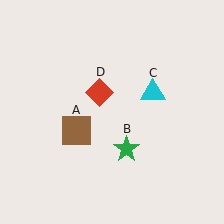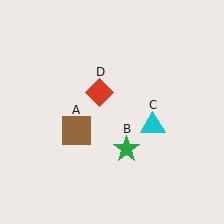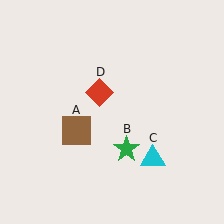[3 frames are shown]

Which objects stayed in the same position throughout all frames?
Brown square (object A) and green star (object B) and red diamond (object D) remained stationary.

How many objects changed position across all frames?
1 object changed position: cyan triangle (object C).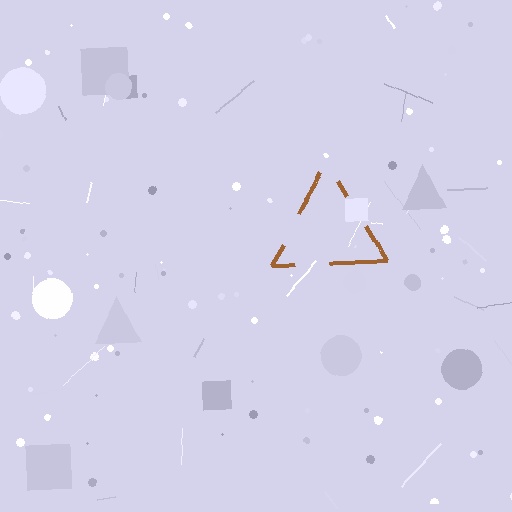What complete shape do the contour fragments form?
The contour fragments form a triangle.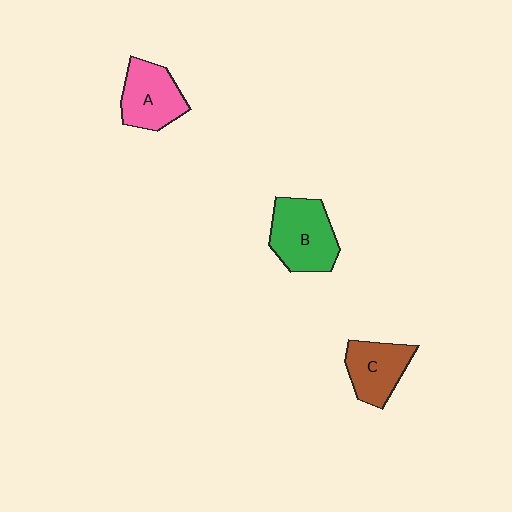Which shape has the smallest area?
Shape C (brown).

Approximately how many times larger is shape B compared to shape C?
Approximately 1.3 times.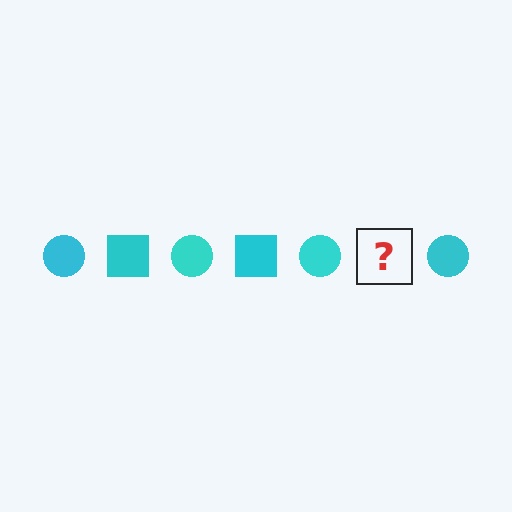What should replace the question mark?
The question mark should be replaced with a cyan square.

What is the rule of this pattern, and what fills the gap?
The rule is that the pattern cycles through circle, square shapes in cyan. The gap should be filled with a cyan square.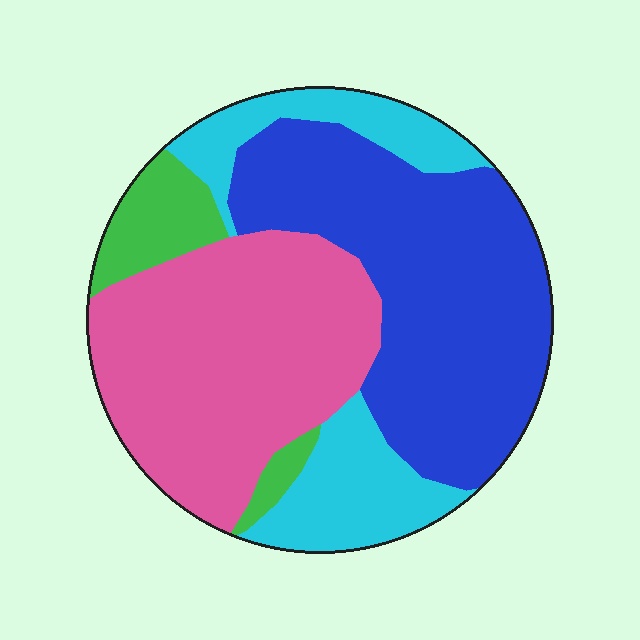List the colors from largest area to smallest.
From largest to smallest: blue, pink, cyan, green.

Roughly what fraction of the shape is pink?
Pink covers 35% of the shape.